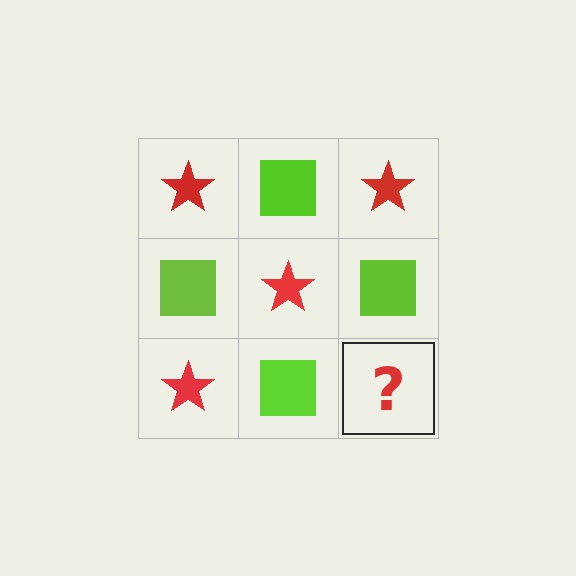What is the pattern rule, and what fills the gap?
The rule is that it alternates red star and lime square in a checkerboard pattern. The gap should be filled with a red star.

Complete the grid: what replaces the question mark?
The question mark should be replaced with a red star.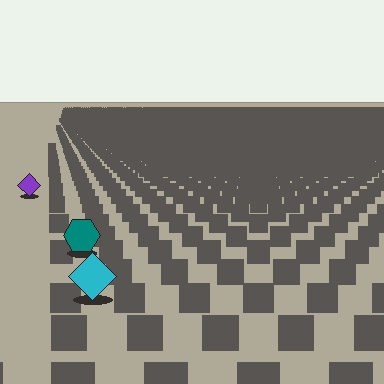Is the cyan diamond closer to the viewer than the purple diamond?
Yes. The cyan diamond is closer — you can tell from the texture gradient: the ground texture is coarser near it.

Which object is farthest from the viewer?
The purple diamond is farthest from the viewer. It appears smaller and the ground texture around it is denser.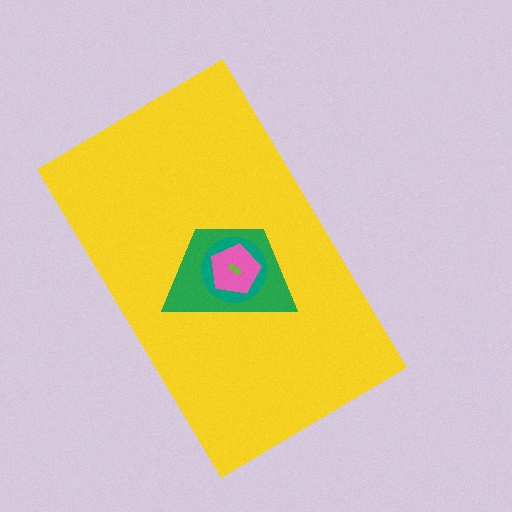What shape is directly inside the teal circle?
The pink pentagon.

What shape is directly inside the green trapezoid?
The teal circle.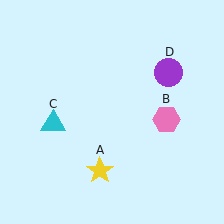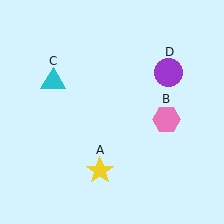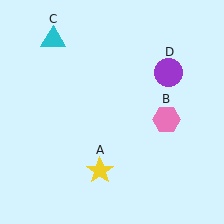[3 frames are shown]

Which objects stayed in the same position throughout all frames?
Yellow star (object A) and pink hexagon (object B) and purple circle (object D) remained stationary.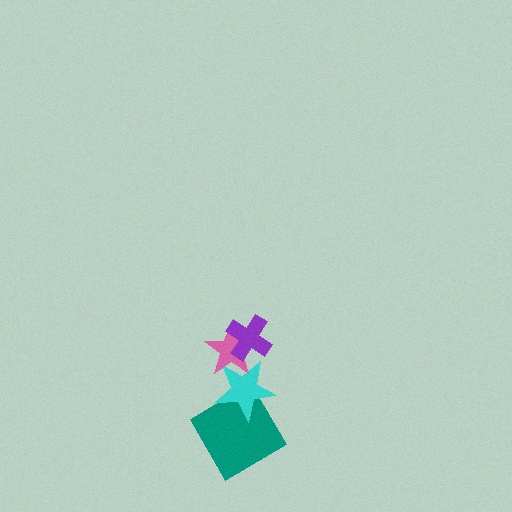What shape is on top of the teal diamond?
The cyan star is on top of the teal diamond.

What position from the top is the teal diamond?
The teal diamond is 4th from the top.